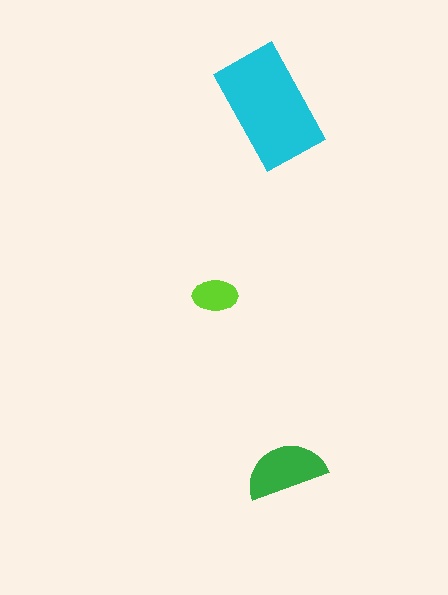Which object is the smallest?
The lime ellipse.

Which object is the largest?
The cyan rectangle.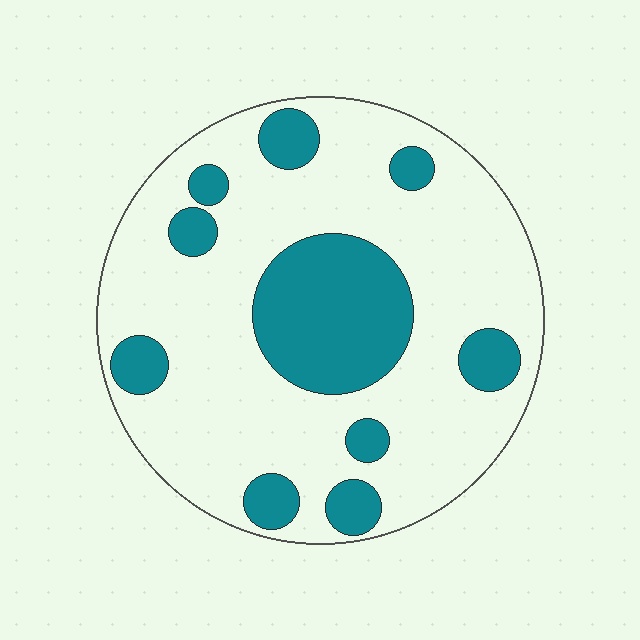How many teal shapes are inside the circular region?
10.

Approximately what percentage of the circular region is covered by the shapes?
Approximately 25%.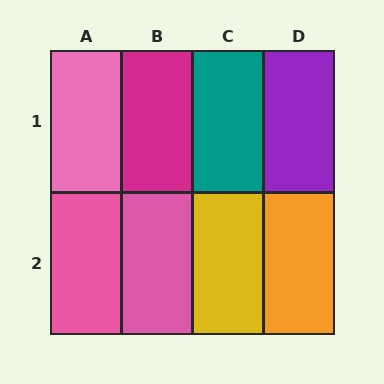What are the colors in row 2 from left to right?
Pink, pink, yellow, orange.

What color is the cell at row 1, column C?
Teal.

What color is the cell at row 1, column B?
Magenta.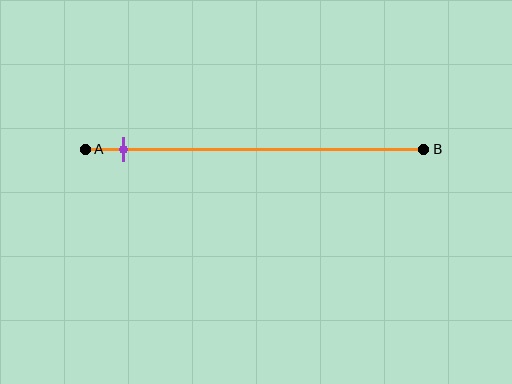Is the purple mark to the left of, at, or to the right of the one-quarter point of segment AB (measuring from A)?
The purple mark is to the left of the one-quarter point of segment AB.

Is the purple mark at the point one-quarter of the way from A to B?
No, the mark is at about 10% from A, not at the 25% one-quarter point.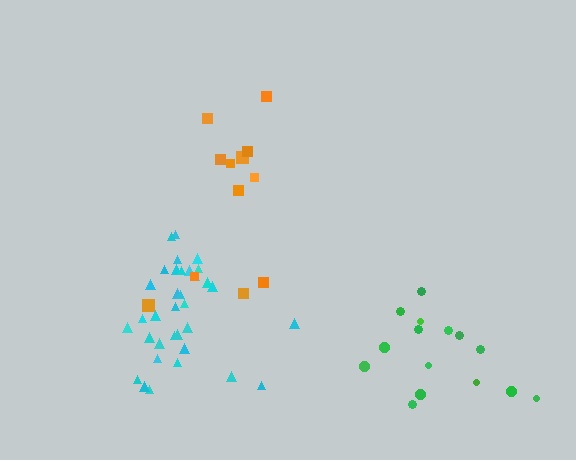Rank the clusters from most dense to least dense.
cyan, green, orange.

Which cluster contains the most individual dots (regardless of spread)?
Cyan (34).